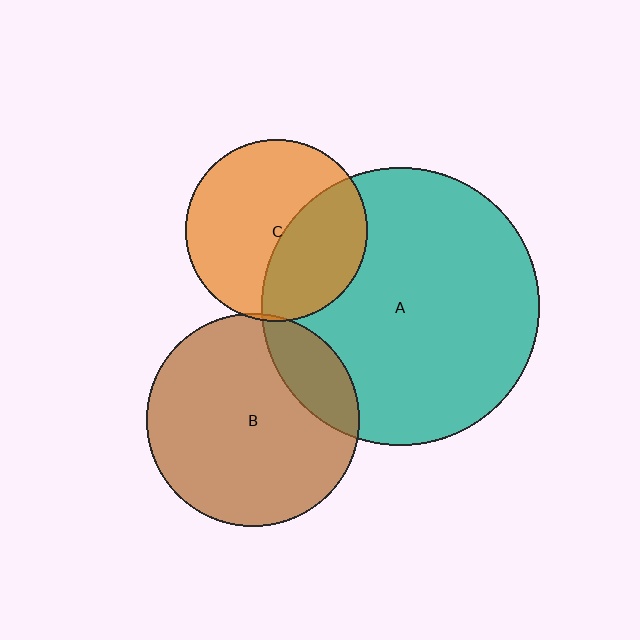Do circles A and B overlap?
Yes.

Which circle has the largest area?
Circle A (teal).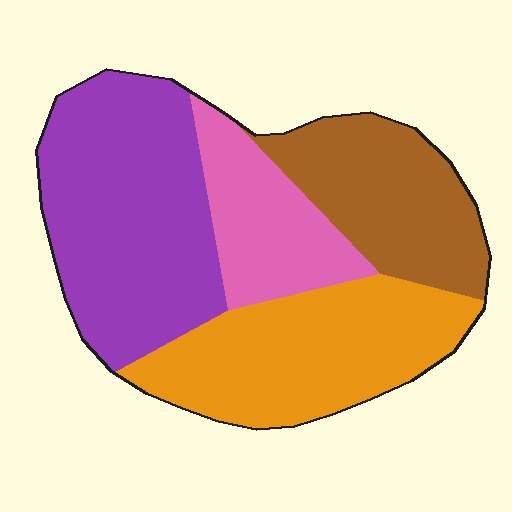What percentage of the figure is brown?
Brown takes up about one fifth (1/5) of the figure.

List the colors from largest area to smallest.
From largest to smallest: purple, orange, brown, pink.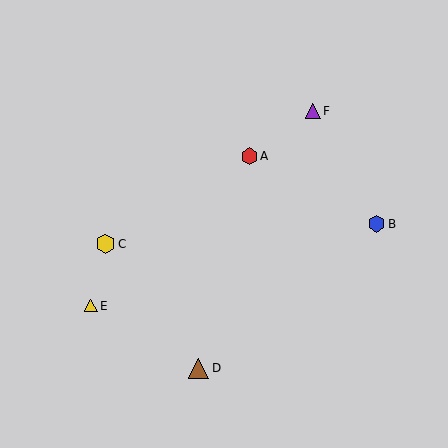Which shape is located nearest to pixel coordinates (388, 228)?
The blue hexagon (labeled B) at (377, 224) is nearest to that location.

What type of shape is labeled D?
Shape D is a brown triangle.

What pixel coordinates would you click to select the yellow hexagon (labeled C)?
Click at (106, 244) to select the yellow hexagon C.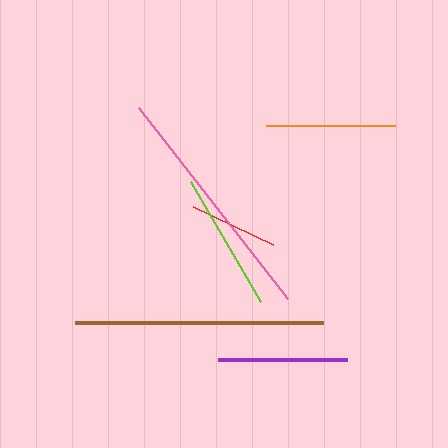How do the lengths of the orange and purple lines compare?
The orange and purple lines are approximately the same length.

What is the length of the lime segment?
The lime segment is approximately 138 pixels long.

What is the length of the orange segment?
The orange segment is approximately 130 pixels long.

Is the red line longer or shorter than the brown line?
The brown line is longer than the red line.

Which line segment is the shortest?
The red line is the shortest at approximately 89 pixels.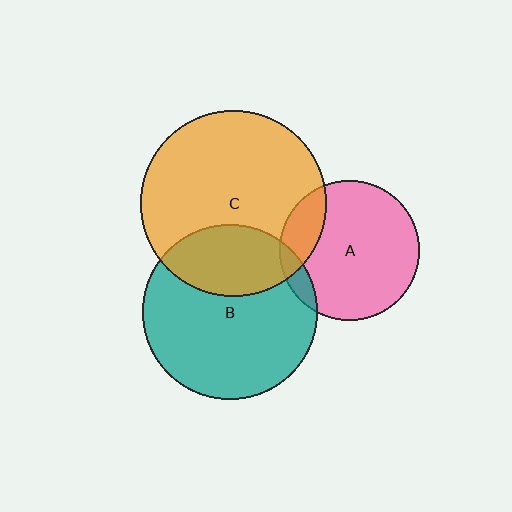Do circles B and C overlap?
Yes.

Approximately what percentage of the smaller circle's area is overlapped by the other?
Approximately 30%.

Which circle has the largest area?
Circle C (orange).